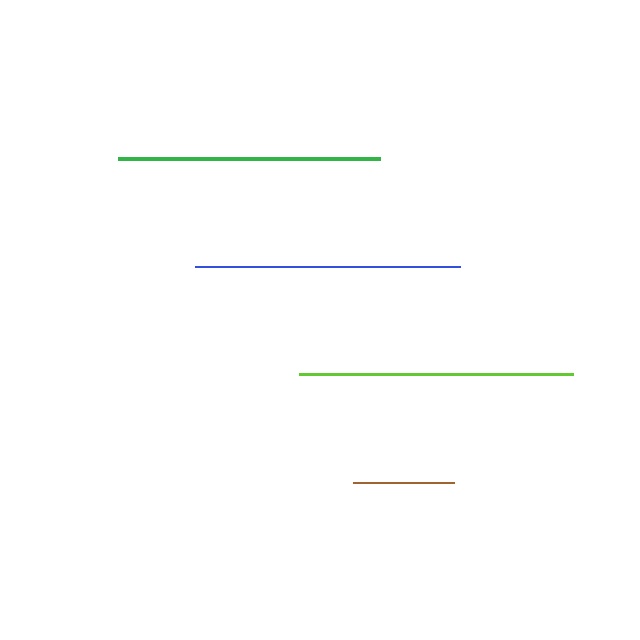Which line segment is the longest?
The lime line is the longest at approximately 273 pixels.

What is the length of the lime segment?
The lime segment is approximately 273 pixels long.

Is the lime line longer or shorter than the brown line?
The lime line is longer than the brown line.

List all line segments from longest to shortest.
From longest to shortest: lime, blue, green, brown.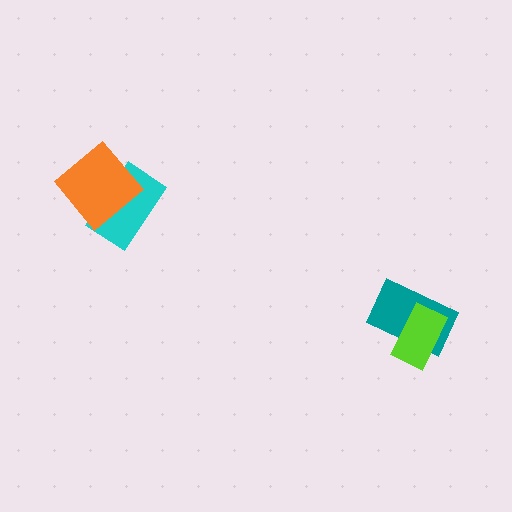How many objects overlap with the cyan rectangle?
1 object overlaps with the cyan rectangle.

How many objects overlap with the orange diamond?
1 object overlaps with the orange diamond.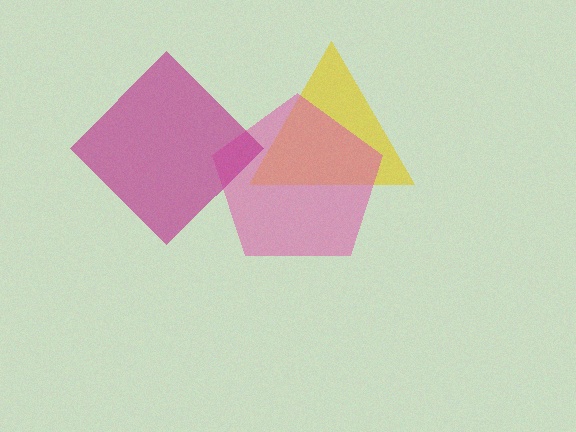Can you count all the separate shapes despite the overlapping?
Yes, there are 3 separate shapes.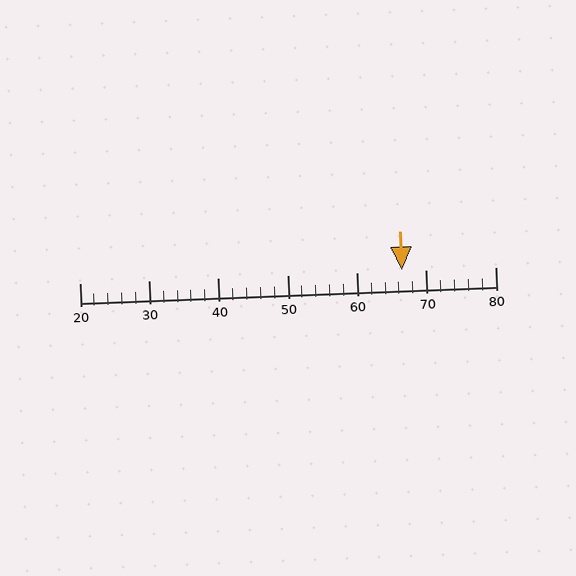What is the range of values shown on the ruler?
The ruler shows values from 20 to 80.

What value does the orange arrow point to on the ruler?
The orange arrow points to approximately 66.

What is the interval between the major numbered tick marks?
The major tick marks are spaced 10 units apart.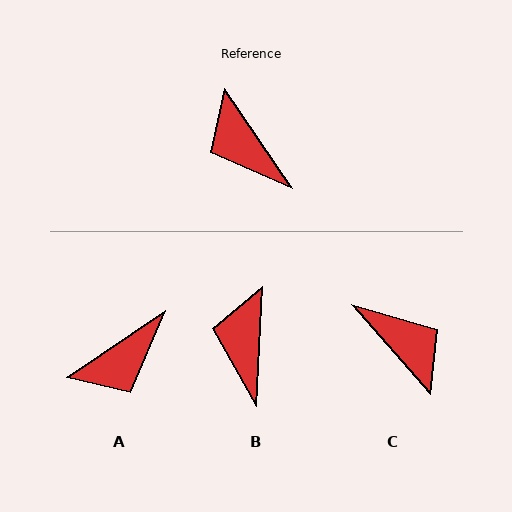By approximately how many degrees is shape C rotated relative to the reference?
Approximately 173 degrees clockwise.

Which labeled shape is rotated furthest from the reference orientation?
C, about 173 degrees away.